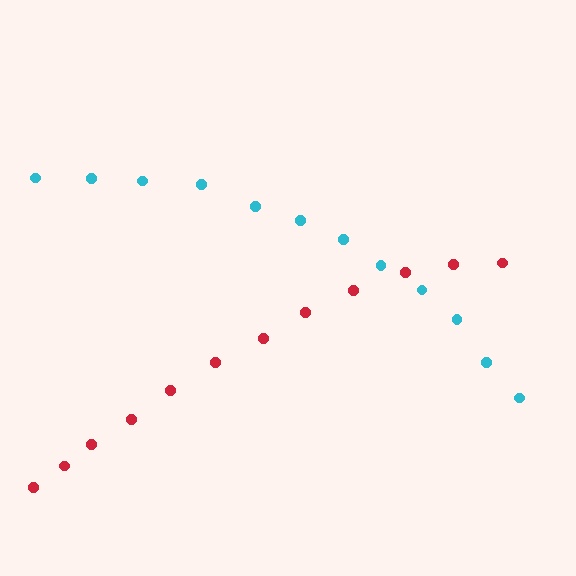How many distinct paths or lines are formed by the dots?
There are 2 distinct paths.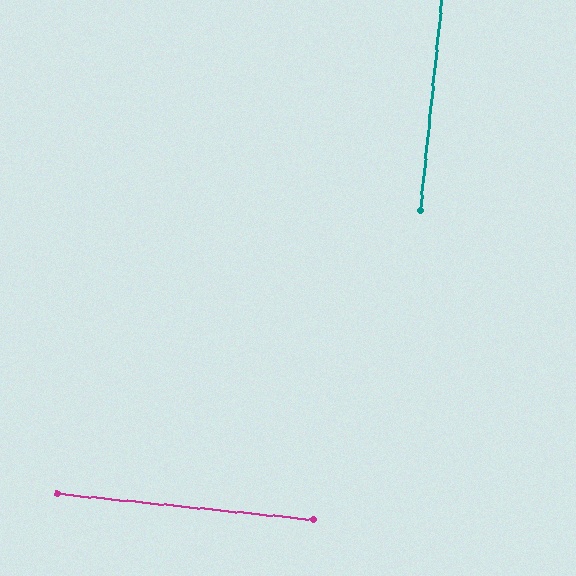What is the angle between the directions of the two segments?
Approximately 90 degrees.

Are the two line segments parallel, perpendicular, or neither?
Perpendicular — they meet at approximately 90°.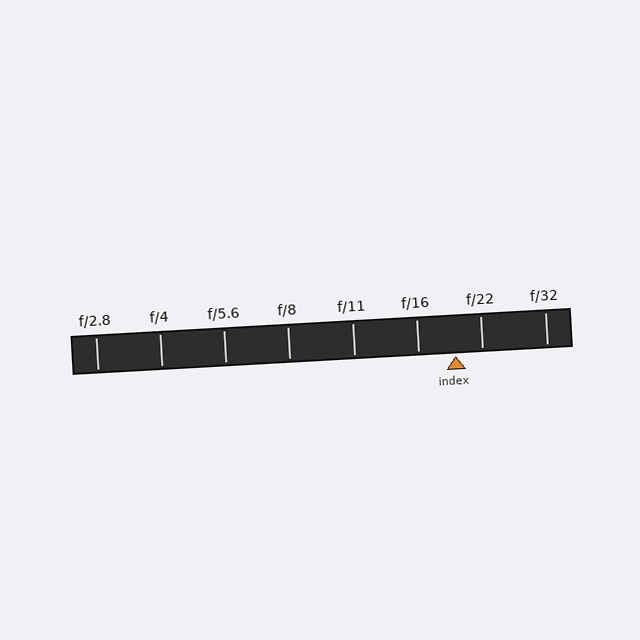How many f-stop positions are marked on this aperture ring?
There are 8 f-stop positions marked.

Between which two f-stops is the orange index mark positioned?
The index mark is between f/16 and f/22.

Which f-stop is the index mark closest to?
The index mark is closest to f/22.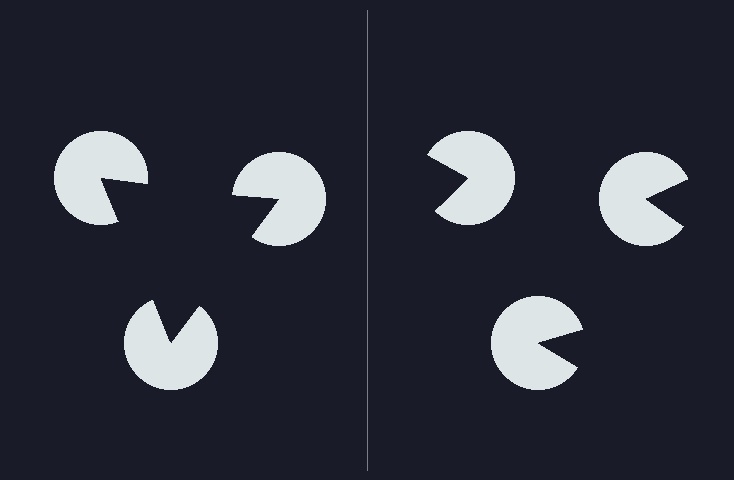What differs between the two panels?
The pac-man discs are positioned identically on both sides; only the wedge orientations differ. On the left they align to a triangle; on the right they are misaligned.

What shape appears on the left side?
An illusory triangle.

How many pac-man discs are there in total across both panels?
6 — 3 on each side.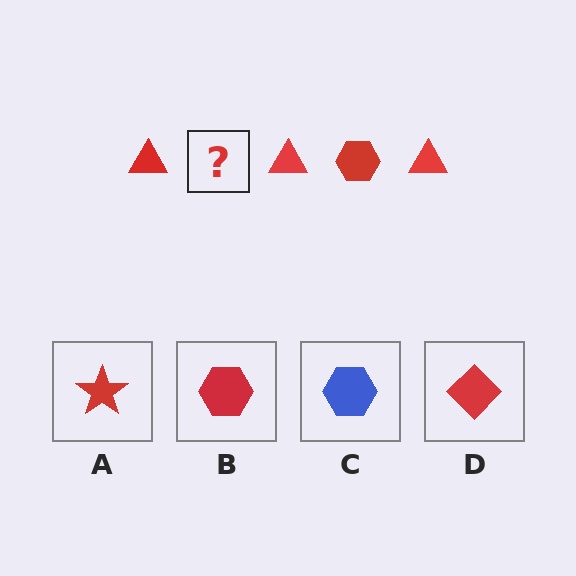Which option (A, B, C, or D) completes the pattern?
B.